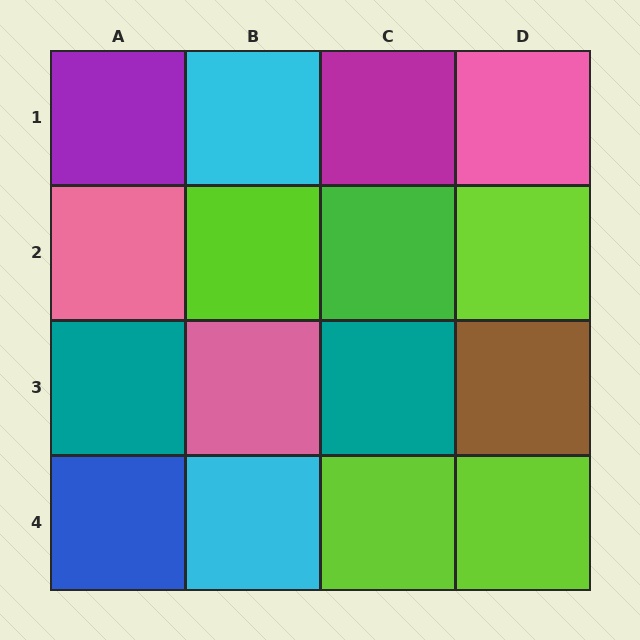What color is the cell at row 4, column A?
Blue.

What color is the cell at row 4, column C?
Lime.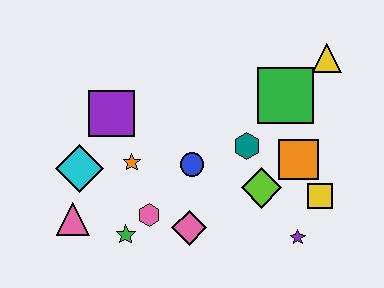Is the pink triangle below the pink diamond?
No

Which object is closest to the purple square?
The orange star is closest to the purple square.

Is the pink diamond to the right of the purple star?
No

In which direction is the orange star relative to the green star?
The orange star is above the green star.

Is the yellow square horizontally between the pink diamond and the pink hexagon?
No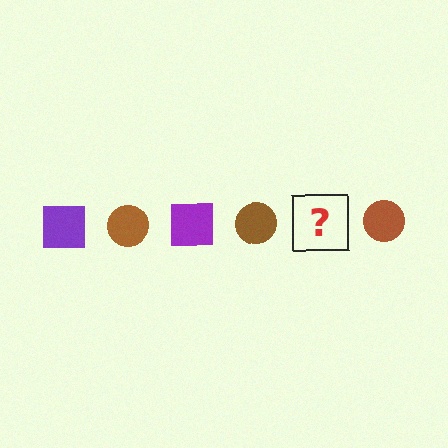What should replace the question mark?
The question mark should be replaced with a purple square.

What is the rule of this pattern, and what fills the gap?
The rule is that the pattern alternates between purple square and brown circle. The gap should be filled with a purple square.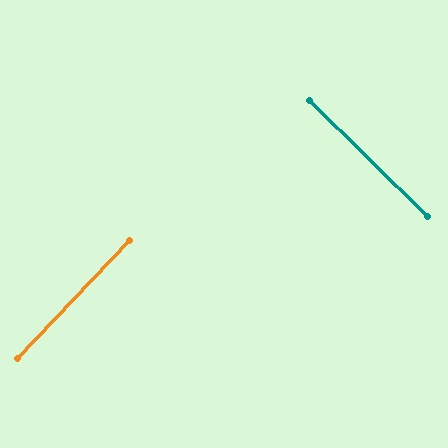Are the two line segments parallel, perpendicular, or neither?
Perpendicular — they meet at approximately 89°.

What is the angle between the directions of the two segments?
Approximately 89 degrees.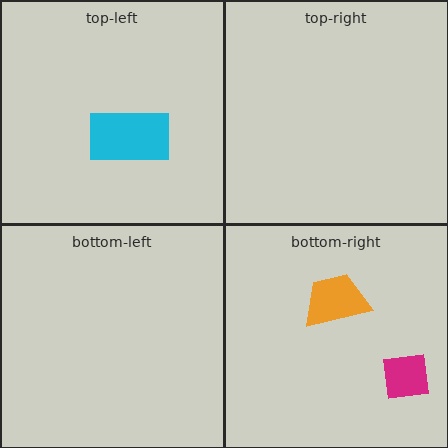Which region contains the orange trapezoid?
The bottom-right region.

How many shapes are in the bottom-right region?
2.